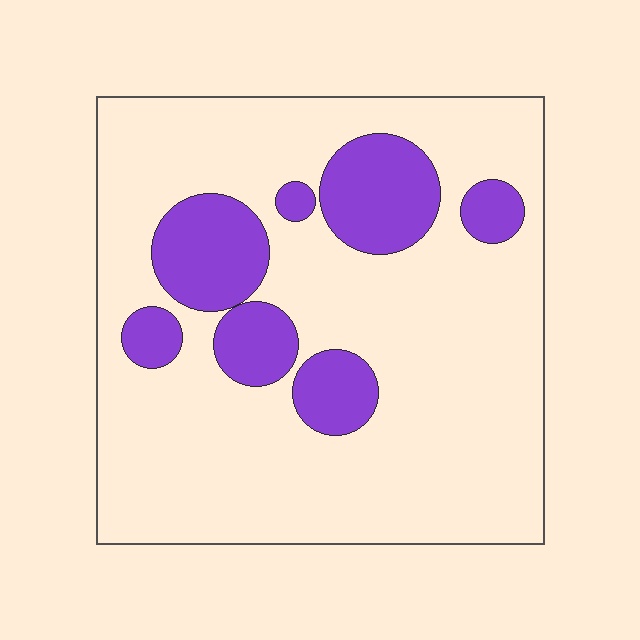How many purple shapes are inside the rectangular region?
7.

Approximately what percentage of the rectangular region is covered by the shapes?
Approximately 20%.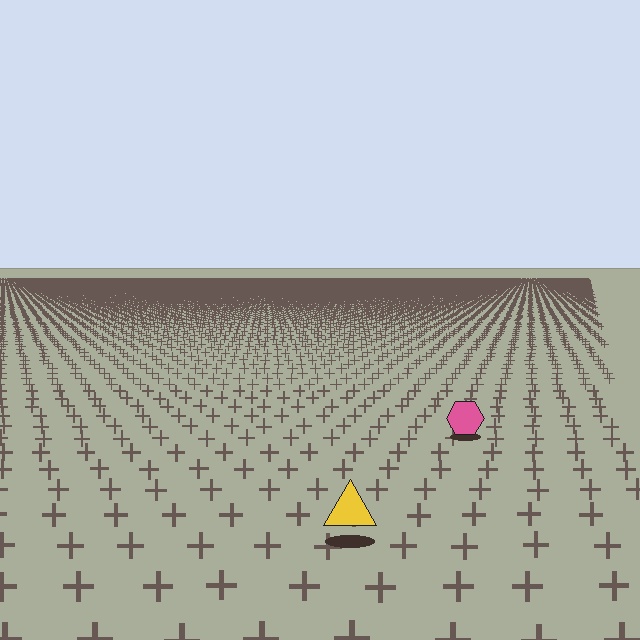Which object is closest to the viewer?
The yellow triangle is closest. The texture marks near it are larger and more spread out.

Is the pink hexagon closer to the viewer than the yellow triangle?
No. The yellow triangle is closer — you can tell from the texture gradient: the ground texture is coarser near it.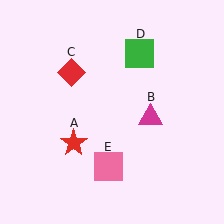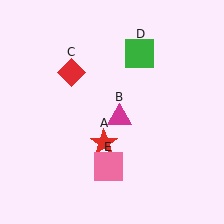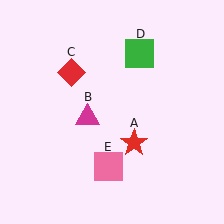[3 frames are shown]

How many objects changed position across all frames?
2 objects changed position: red star (object A), magenta triangle (object B).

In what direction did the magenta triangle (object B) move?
The magenta triangle (object B) moved left.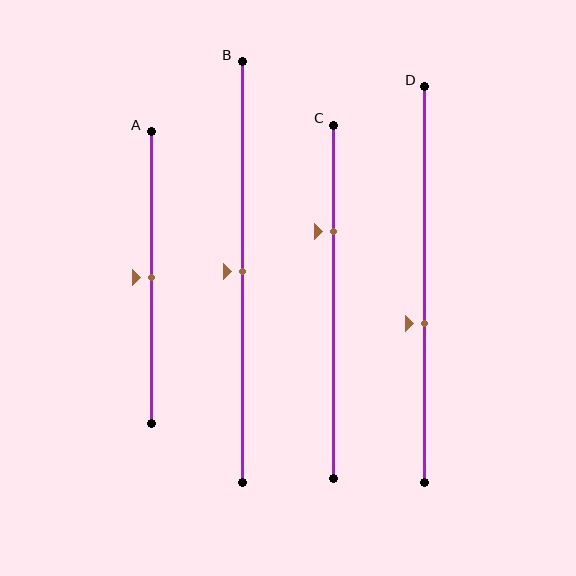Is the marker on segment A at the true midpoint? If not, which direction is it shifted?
Yes, the marker on segment A is at the true midpoint.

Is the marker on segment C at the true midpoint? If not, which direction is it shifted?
No, the marker on segment C is shifted upward by about 20% of the segment length.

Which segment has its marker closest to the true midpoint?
Segment A has its marker closest to the true midpoint.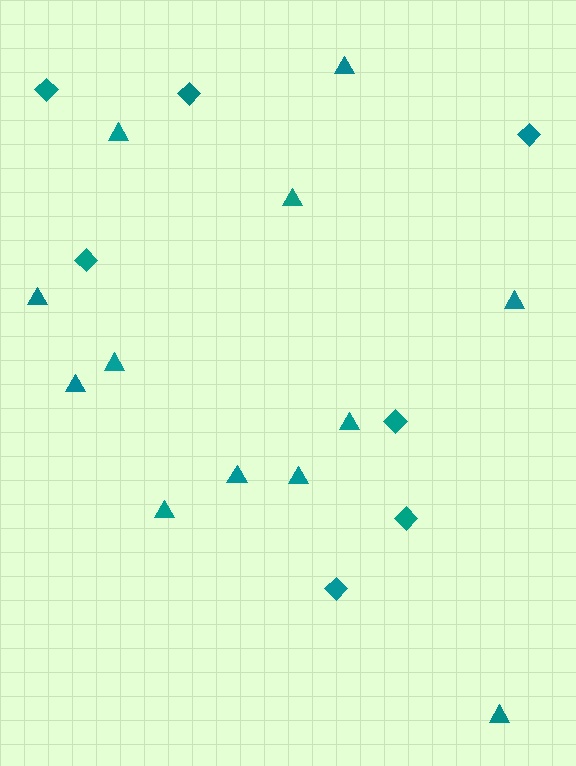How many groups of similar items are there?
There are 2 groups: one group of triangles (12) and one group of diamonds (7).